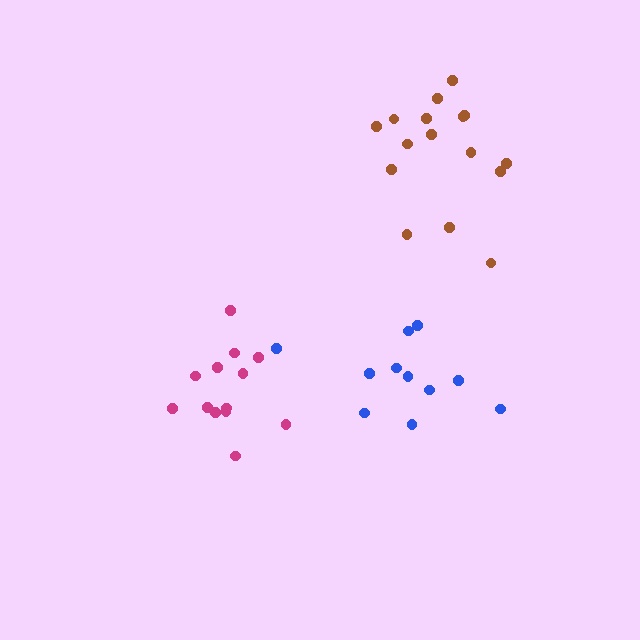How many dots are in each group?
Group 1: 11 dots, Group 2: 13 dots, Group 3: 16 dots (40 total).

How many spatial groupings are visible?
There are 3 spatial groupings.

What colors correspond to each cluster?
The clusters are colored: blue, magenta, brown.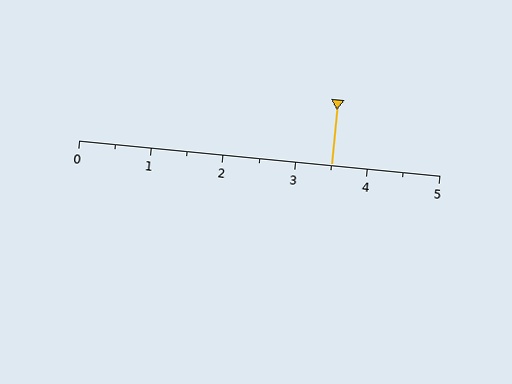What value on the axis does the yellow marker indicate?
The marker indicates approximately 3.5.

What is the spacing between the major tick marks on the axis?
The major ticks are spaced 1 apart.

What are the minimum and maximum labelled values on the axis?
The axis runs from 0 to 5.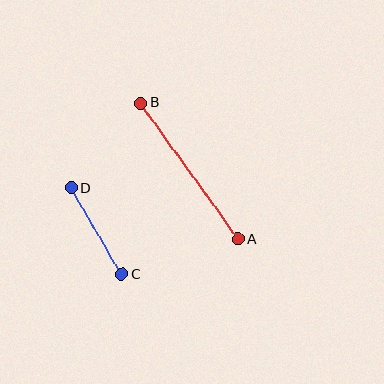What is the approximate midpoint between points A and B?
The midpoint is at approximately (189, 171) pixels.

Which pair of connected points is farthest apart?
Points A and B are farthest apart.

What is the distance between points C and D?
The distance is approximately 100 pixels.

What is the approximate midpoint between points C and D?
The midpoint is at approximately (96, 231) pixels.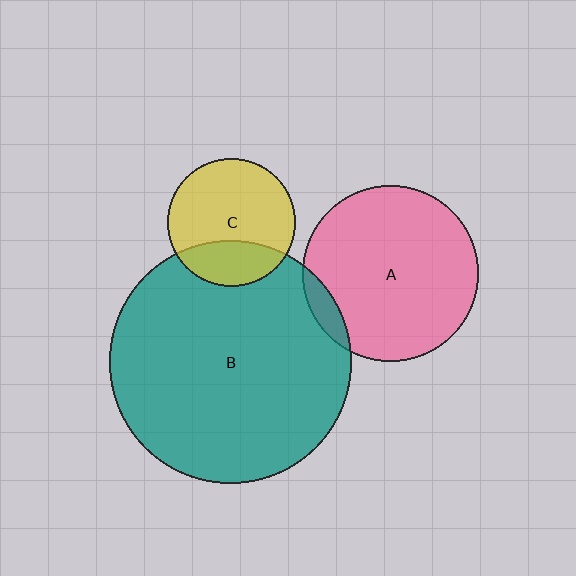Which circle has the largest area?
Circle B (teal).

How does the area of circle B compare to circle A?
Approximately 1.9 times.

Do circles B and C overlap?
Yes.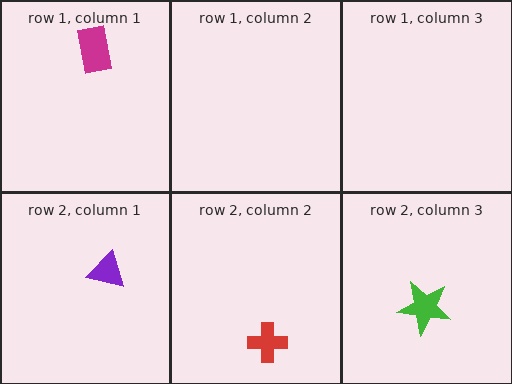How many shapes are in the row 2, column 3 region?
1.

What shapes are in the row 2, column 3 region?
The green star.